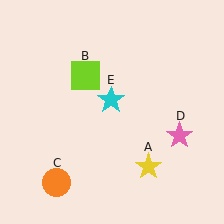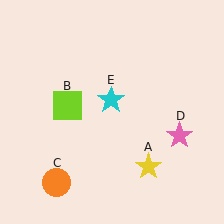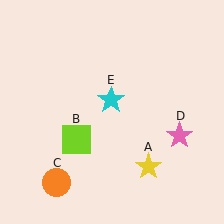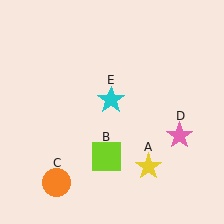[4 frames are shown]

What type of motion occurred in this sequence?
The lime square (object B) rotated counterclockwise around the center of the scene.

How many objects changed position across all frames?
1 object changed position: lime square (object B).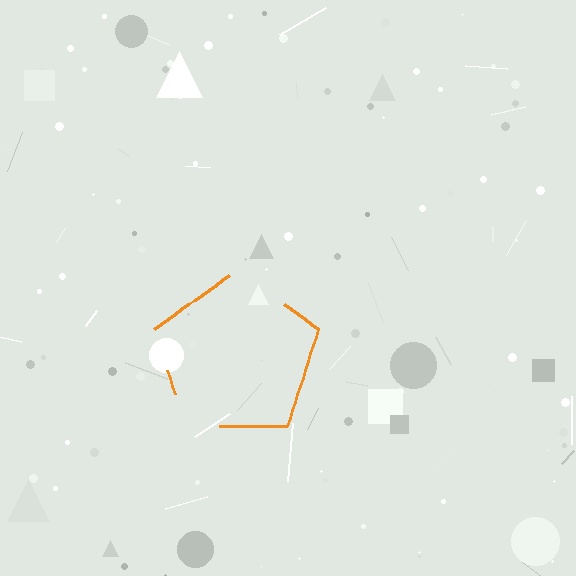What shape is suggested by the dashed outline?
The dashed outline suggests a pentagon.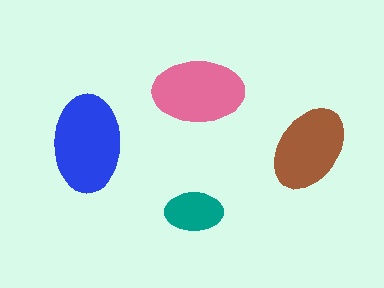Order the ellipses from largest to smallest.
the blue one, the pink one, the brown one, the teal one.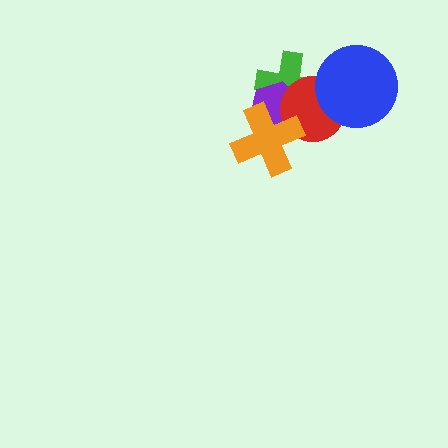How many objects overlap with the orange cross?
3 objects overlap with the orange cross.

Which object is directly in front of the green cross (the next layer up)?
The purple hexagon is directly in front of the green cross.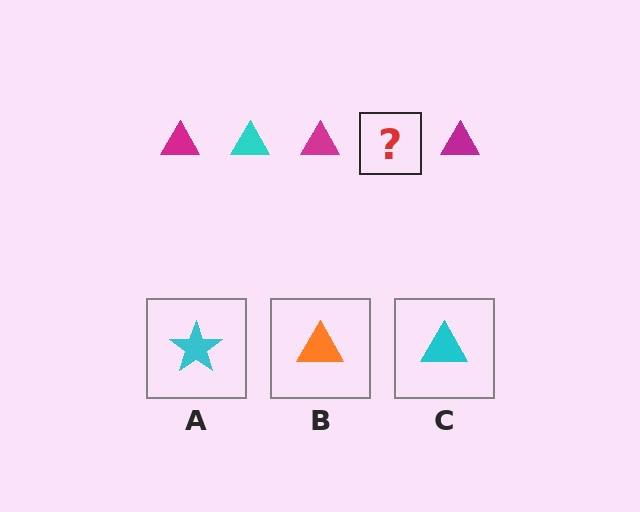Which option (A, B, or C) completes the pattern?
C.